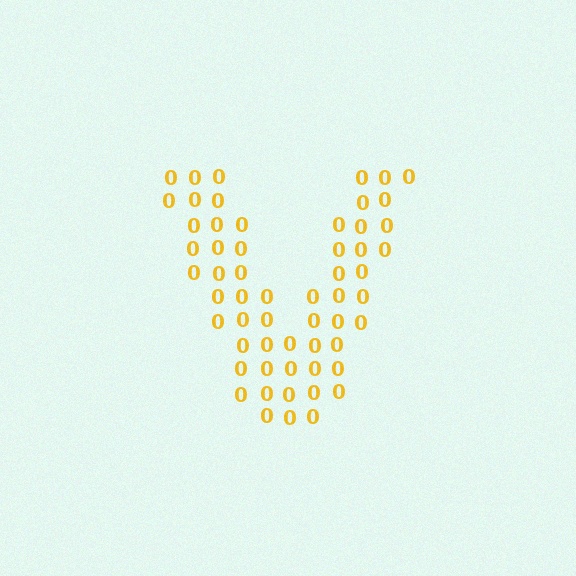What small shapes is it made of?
It is made of small digit 0's.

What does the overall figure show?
The overall figure shows the letter V.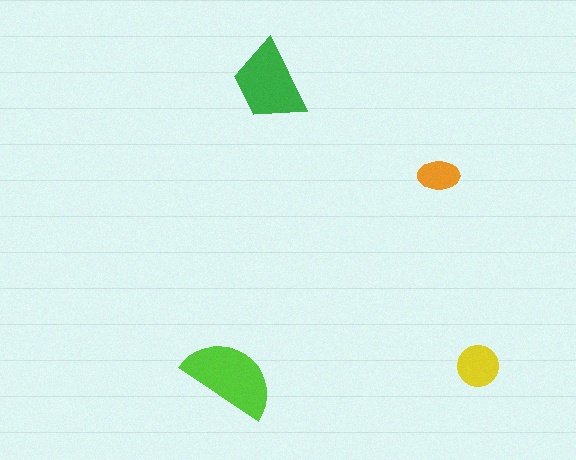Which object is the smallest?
The orange ellipse.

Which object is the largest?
The lime semicircle.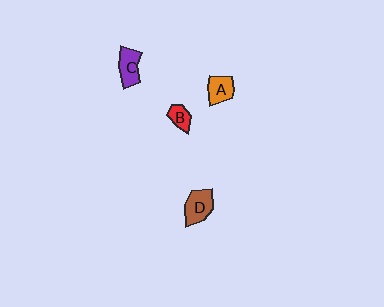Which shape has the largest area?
Shape D (brown).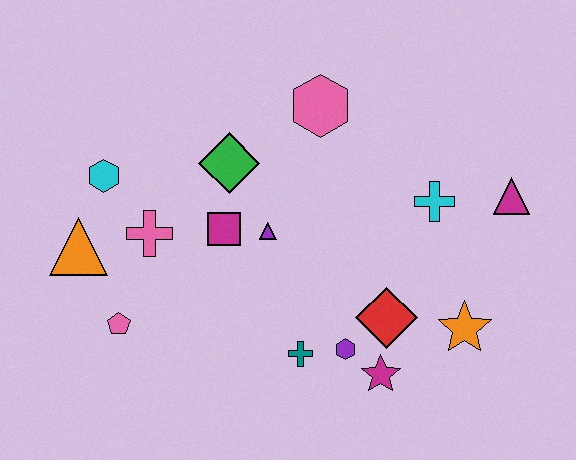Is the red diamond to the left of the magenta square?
No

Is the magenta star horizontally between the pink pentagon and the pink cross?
No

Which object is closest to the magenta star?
The purple hexagon is closest to the magenta star.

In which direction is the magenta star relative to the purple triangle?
The magenta star is below the purple triangle.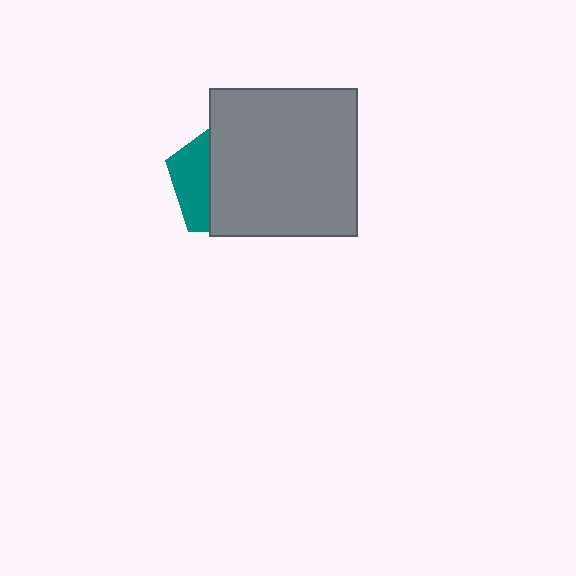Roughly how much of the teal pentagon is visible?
A small part of it is visible (roughly 32%).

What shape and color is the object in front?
The object in front is a gray square.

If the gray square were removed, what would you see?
You would see the complete teal pentagon.